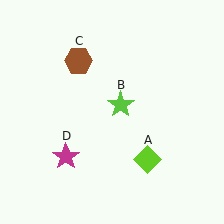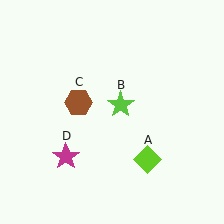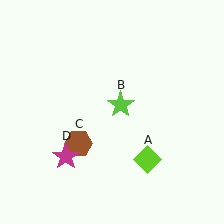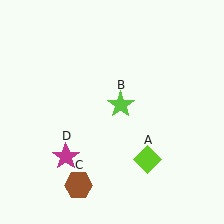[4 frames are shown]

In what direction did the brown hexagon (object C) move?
The brown hexagon (object C) moved down.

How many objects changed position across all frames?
1 object changed position: brown hexagon (object C).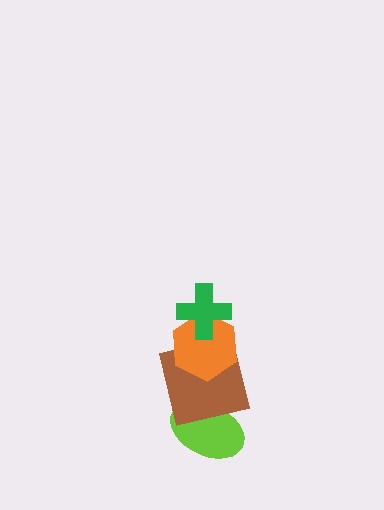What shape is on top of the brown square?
The orange hexagon is on top of the brown square.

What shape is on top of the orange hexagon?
The green cross is on top of the orange hexagon.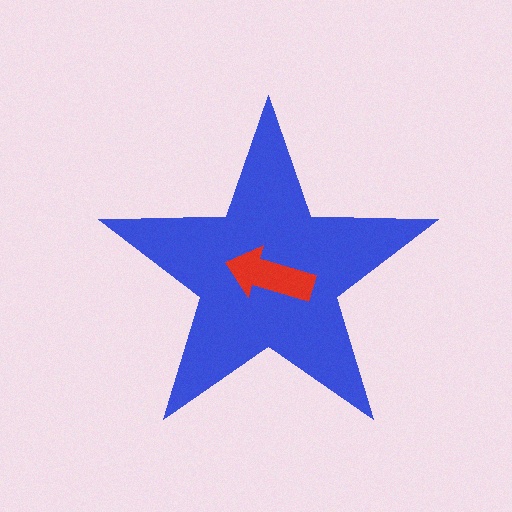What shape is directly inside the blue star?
The red arrow.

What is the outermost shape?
The blue star.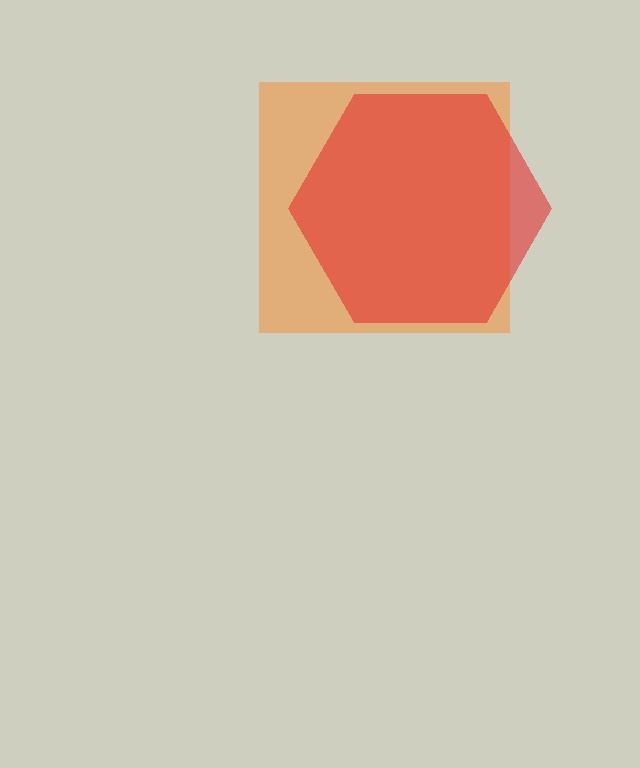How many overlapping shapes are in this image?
There are 2 overlapping shapes in the image.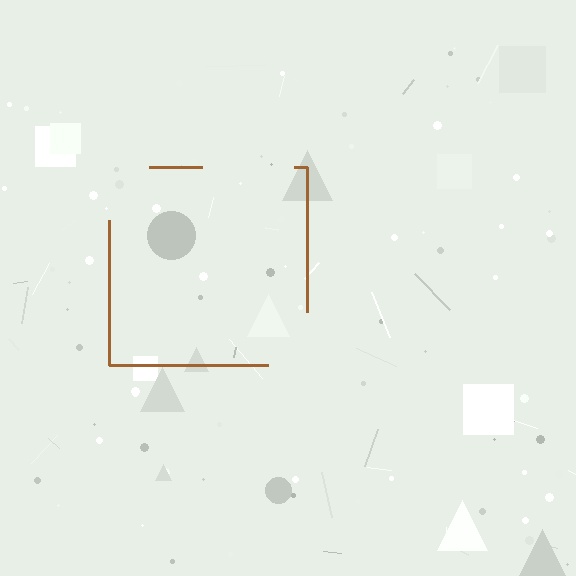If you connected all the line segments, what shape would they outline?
They would outline a square.